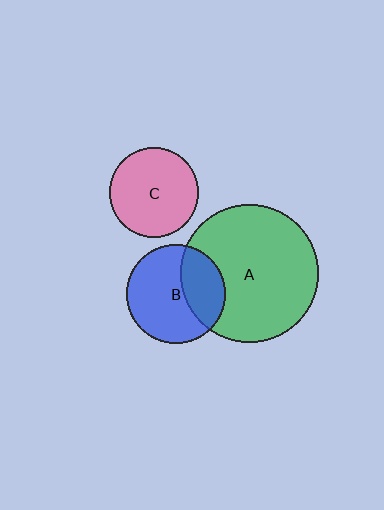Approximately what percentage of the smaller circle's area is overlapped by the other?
Approximately 35%.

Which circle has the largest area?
Circle A (green).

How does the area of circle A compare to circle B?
Approximately 1.9 times.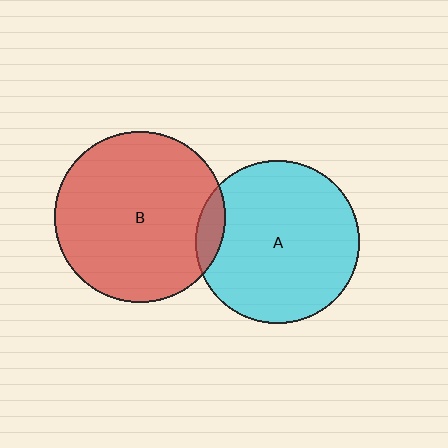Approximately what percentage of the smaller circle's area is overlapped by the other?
Approximately 10%.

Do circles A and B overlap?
Yes.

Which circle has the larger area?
Circle B (red).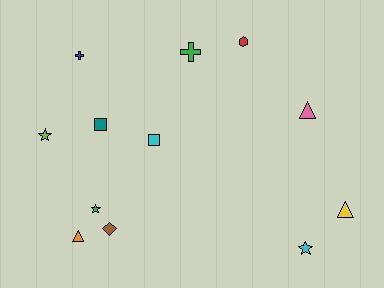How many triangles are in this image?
There are 3 triangles.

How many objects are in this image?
There are 12 objects.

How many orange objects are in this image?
There is 1 orange object.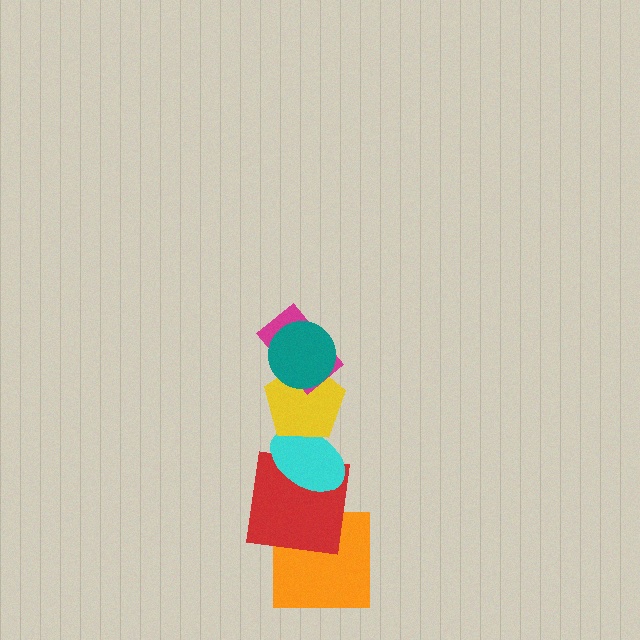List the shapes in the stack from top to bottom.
From top to bottom: the teal circle, the magenta rectangle, the yellow pentagon, the cyan ellipse, the red square, the orange square.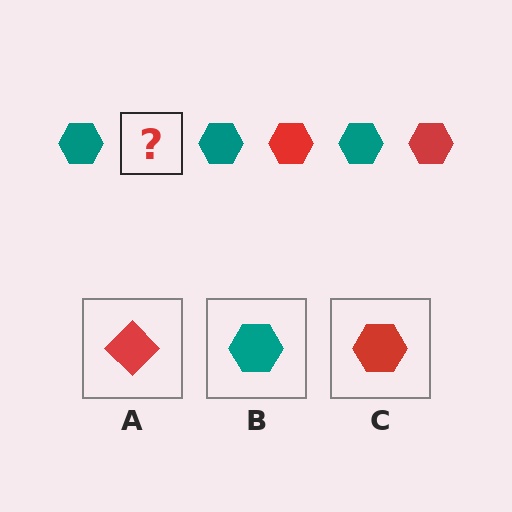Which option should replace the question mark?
Option C.